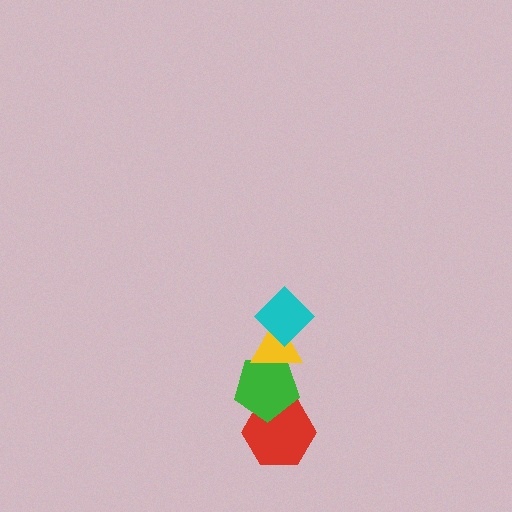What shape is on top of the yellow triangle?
The cyan diamond is on top of the yellow triangle.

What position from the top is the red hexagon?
The red hexagon is 4th from the top.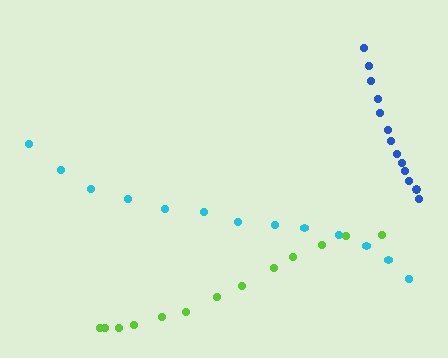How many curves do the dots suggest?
There are 3 distinct paths.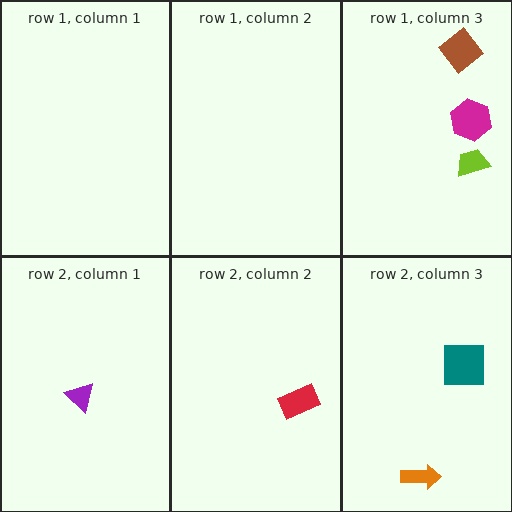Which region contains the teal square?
The row 2, column 3 region.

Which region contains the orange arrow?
The row 2, column 3 region.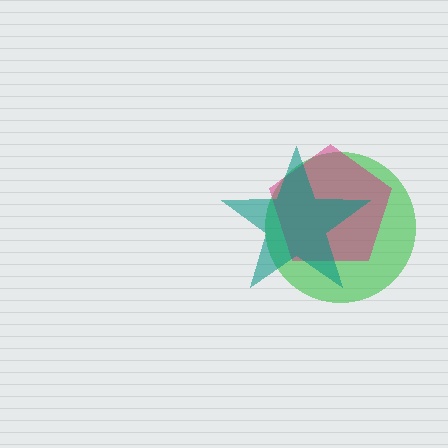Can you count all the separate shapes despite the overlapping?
Yes, there are 3 separate shapes.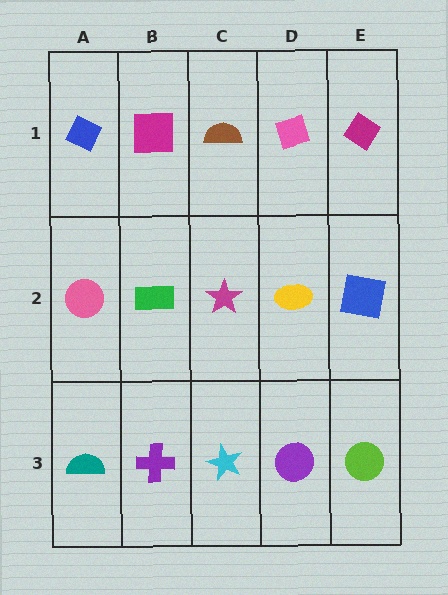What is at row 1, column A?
A blue diamond.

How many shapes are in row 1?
5 shapes.